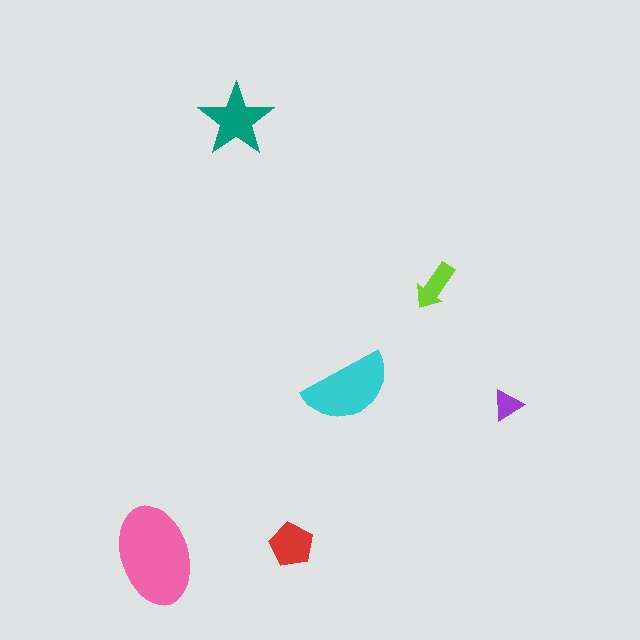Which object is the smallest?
The purple triangle.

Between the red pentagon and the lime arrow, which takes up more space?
The red pentagon.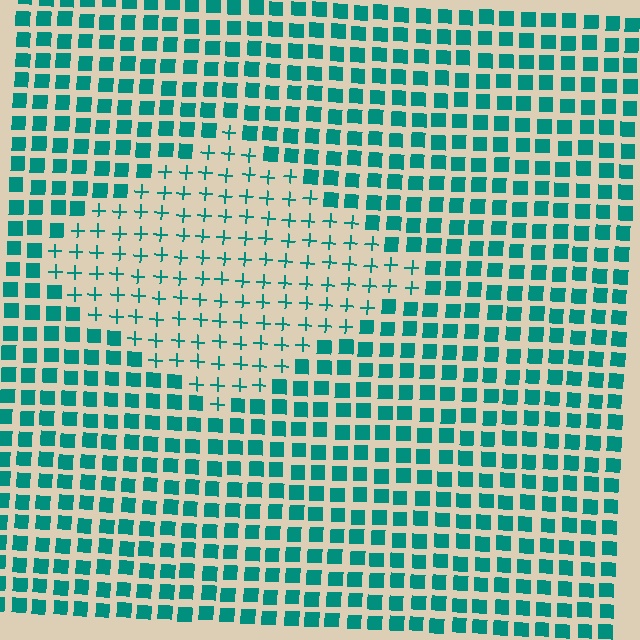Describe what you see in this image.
The image is filled with small teal elements arranged in a uniform grid. A diamond-shaped region contains plus signs, while the surrounding area contains squares. The boundary is defined purely by the change in element shape.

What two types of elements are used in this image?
The image uses plus signs inside the diamond region and squares outside it.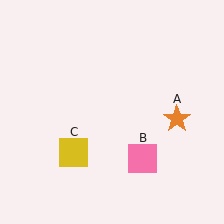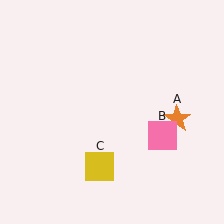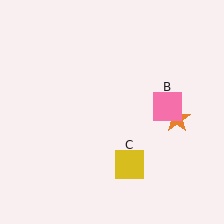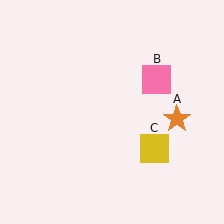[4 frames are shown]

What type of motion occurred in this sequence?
The pink square (object B), yellow square (object C) rotated counterclockwise around the center of the scene.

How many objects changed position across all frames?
2 objects changed position: pink square (object B), yellow square (object C).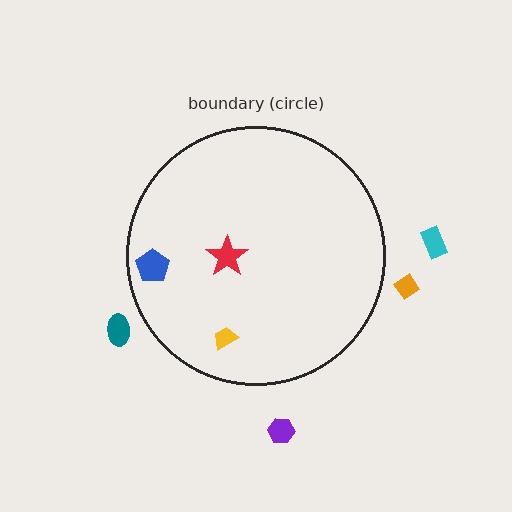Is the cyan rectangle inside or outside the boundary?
Outside.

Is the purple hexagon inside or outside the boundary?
Outside.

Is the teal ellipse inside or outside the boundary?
Outside.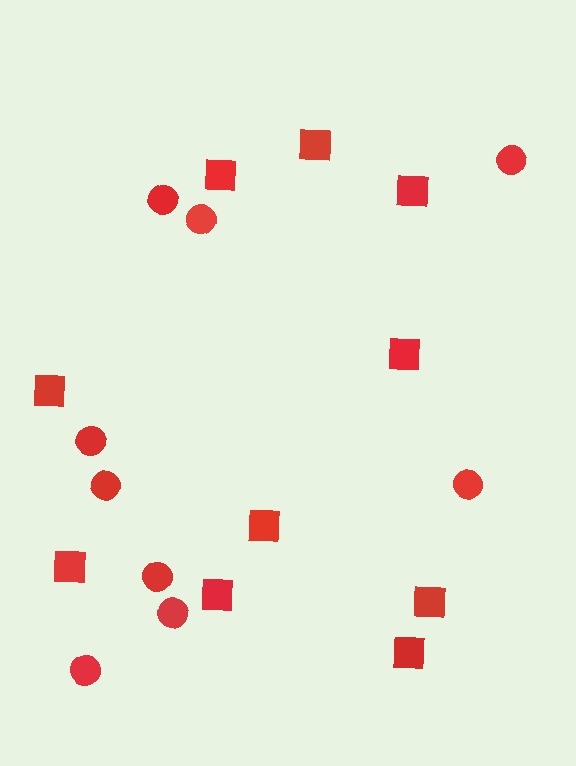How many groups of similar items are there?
There are 2 groups: one group of squares (10) and one group of circles (9).